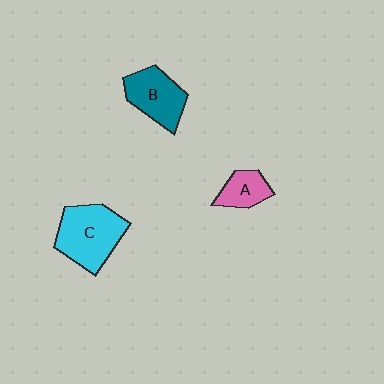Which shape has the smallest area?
Shape A (pink).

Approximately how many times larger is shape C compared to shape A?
Approximately 2.2 times.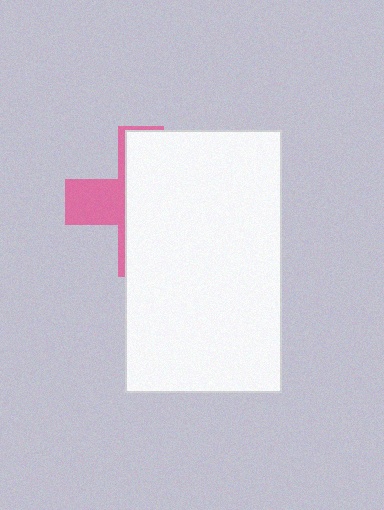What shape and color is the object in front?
The object in front is a white rectangle.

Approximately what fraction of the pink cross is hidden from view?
Roughly 68% of the pink cross is hidden behind the white rectangle.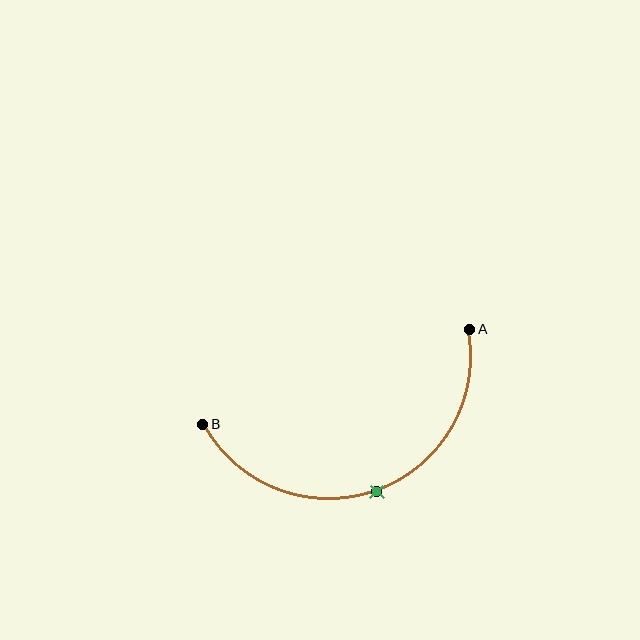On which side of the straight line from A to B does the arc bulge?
The arc bulges below the straight line connecting A and B.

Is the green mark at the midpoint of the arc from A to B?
Yes. The green mark lies on the arc at equal arc-length from both A and B — it is the arc midpoint.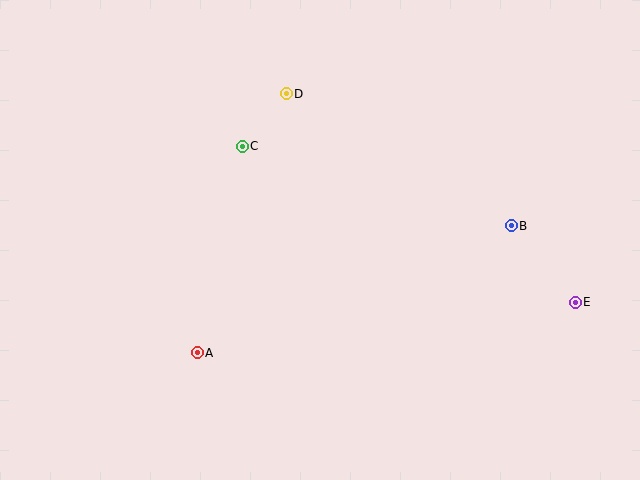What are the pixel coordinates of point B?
Point B is at (511, 226).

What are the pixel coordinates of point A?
Point A is at (197, 353).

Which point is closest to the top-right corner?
Point B is closest to the top-right corner.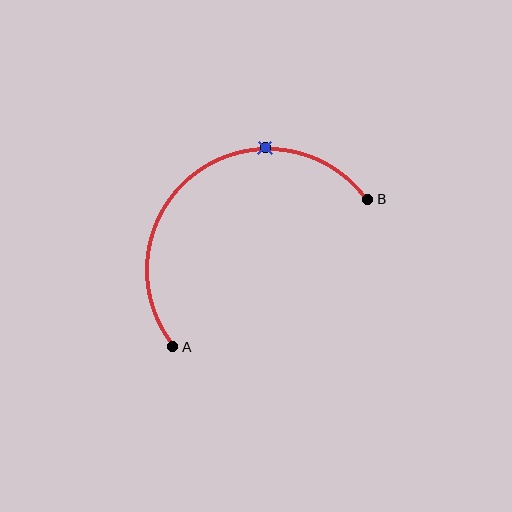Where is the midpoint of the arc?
The arc midpoint is the point on the curve farthest from the straight line joining A and B. It sits above and to the left of that line.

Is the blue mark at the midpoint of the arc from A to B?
No. The blue mark lies on the arc but is closer to endpoint B. The arc midpoint would be at the point on the curve equidistant along the arc from both A and B.